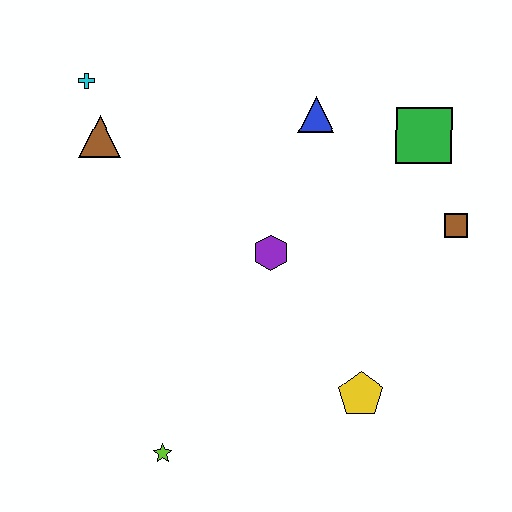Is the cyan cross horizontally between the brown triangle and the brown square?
No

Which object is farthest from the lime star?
The green square is farthest from the lime star.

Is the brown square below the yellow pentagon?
No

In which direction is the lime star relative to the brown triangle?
The lime star is below the brown triangle.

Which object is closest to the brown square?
The green square is closest to the brown square.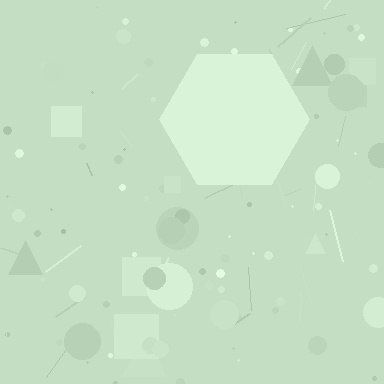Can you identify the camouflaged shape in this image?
The camouflaged shape is a hexagon.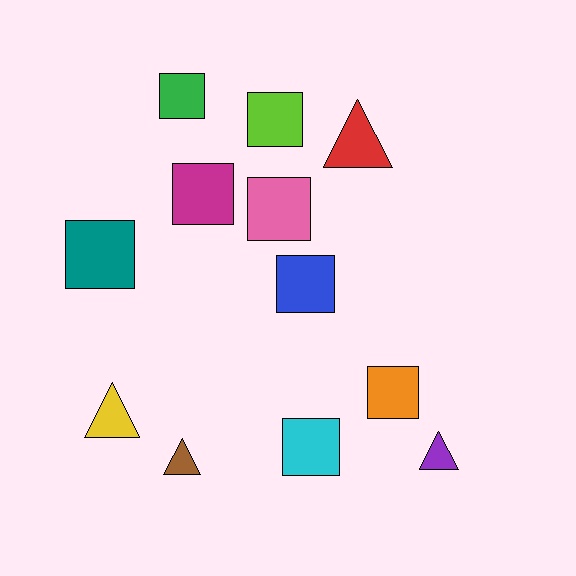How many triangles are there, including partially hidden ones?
There are 4 triangles.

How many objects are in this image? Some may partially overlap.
There are 12 objects.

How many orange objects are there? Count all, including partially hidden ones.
There is 1 orange object.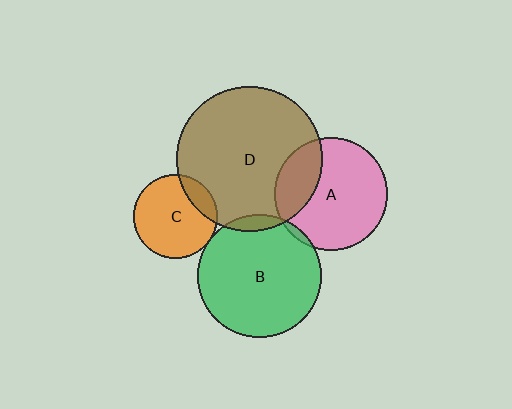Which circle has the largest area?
Circle D (brown).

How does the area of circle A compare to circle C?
Approximately 1.8 times.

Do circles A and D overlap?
Yes.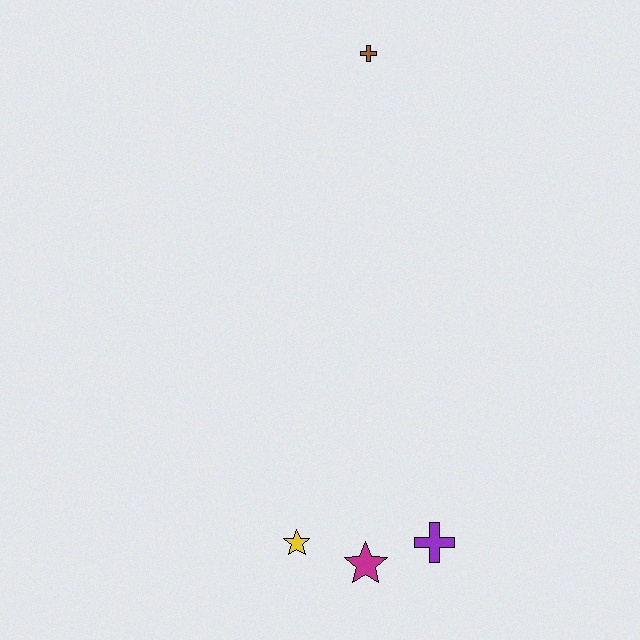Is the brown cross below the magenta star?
No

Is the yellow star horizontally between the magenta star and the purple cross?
No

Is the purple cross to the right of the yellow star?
Yes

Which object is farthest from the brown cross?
The magenta star is farthest from the brown cross.